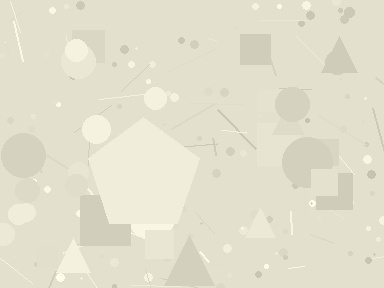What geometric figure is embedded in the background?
A pentagon is embedded in the background.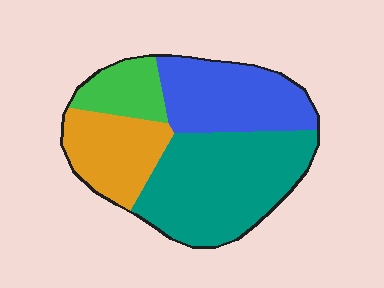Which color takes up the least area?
Green, at roughly 10%.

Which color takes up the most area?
Teal, at roughly 40%.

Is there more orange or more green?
Orange.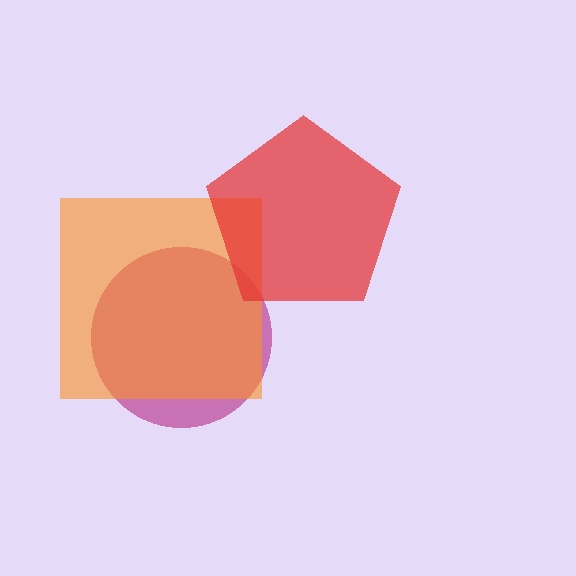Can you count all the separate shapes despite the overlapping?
Yes, there are 3 separate shapes.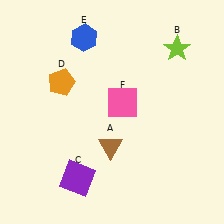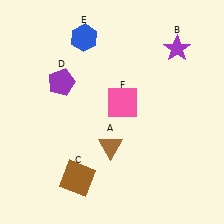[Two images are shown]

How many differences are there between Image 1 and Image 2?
There are 3 differences between the two images.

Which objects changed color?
B changed from lime to purple. C changed from purple to brown. D changed from orange to purple.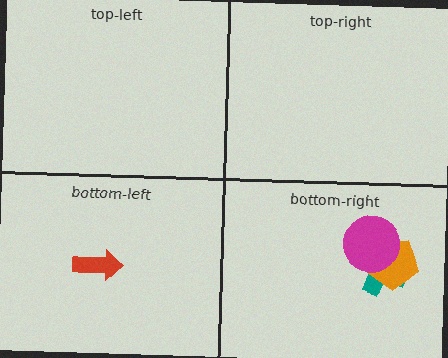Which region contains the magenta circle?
The bottom-right region.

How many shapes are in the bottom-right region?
3.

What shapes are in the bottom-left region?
The red arrow.